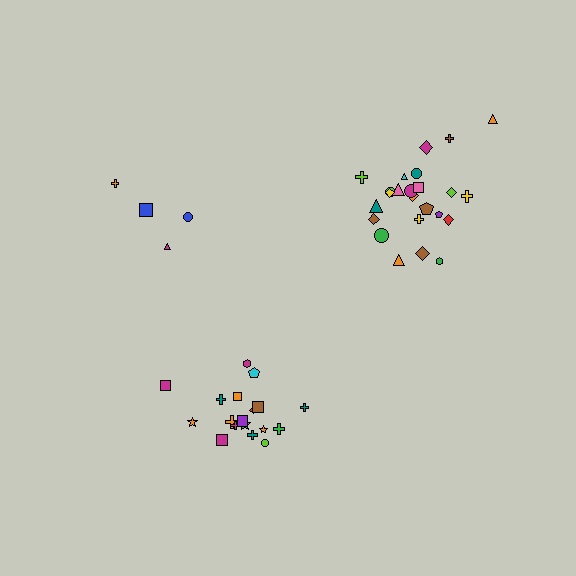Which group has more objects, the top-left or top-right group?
The top-right group.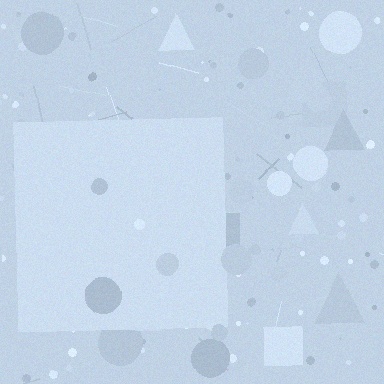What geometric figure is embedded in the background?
A square is embedded in the background.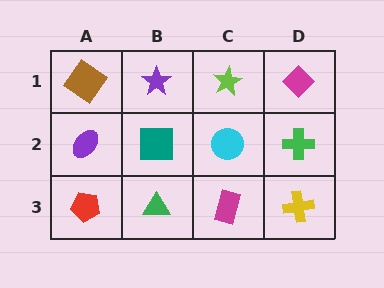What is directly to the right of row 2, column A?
A teal square.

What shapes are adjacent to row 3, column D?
A green cross (row 2, column D), a magenta rectangle (row 3, column C).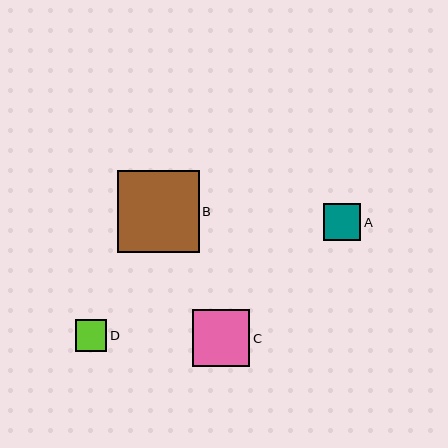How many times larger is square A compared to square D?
Square A is approximately 1.2 times the size of square D.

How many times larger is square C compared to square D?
Square C is approximately 1.8 times the size of square D.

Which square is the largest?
Square B is the largest with a size of approximately 82 pixels.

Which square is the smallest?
Square D is the smallest with a size of approximately 32 pixels.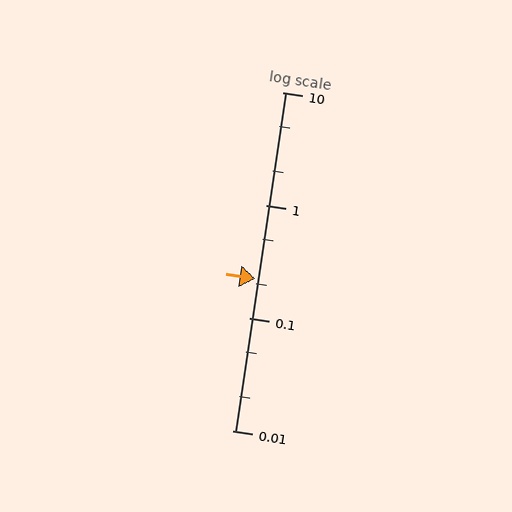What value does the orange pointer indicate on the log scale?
The pointer indicates approximately 0.22.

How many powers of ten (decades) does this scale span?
The scale spans 3 decades, from 0.01 to 10.